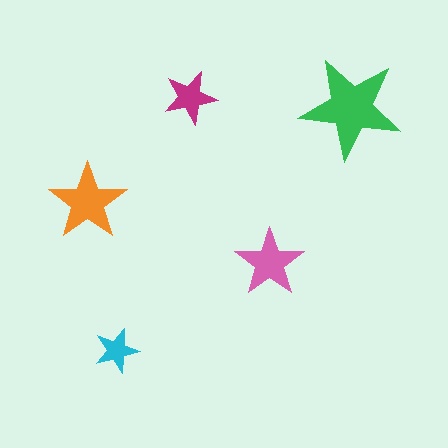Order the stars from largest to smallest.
the green one, the orange one, the pink one, the magenta one, the cyan one.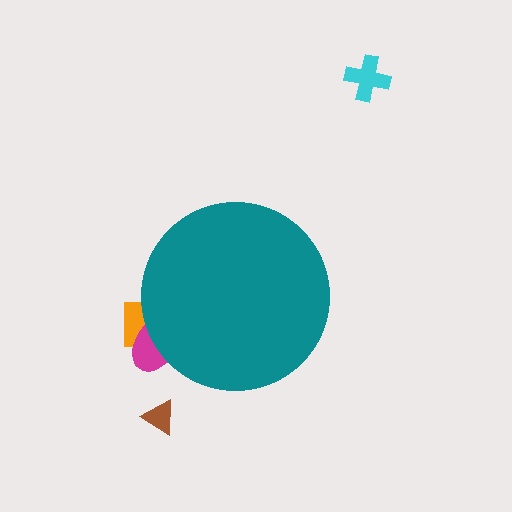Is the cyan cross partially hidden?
No, the cyan cross is fully visible.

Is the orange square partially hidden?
Yes, the orange square is partially hidden behind the teal circle.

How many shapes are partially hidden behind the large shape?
2 shapes are partially hidden.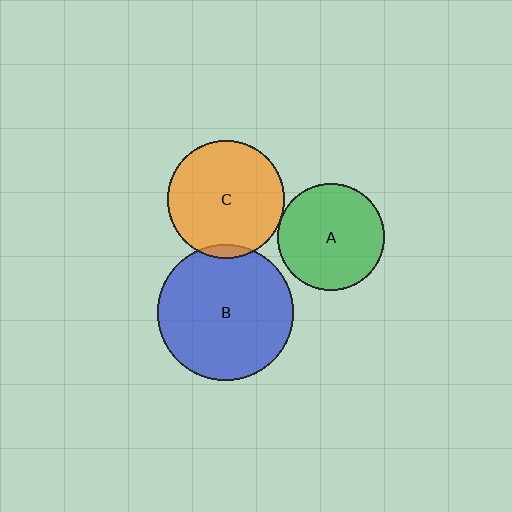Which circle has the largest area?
Circle B (blue).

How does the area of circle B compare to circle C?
Approximately 1.3 times.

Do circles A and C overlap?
Yes.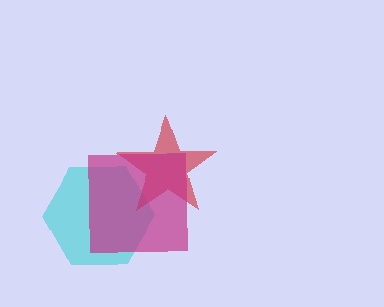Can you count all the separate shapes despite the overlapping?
Yes, there are 3 separate shapes.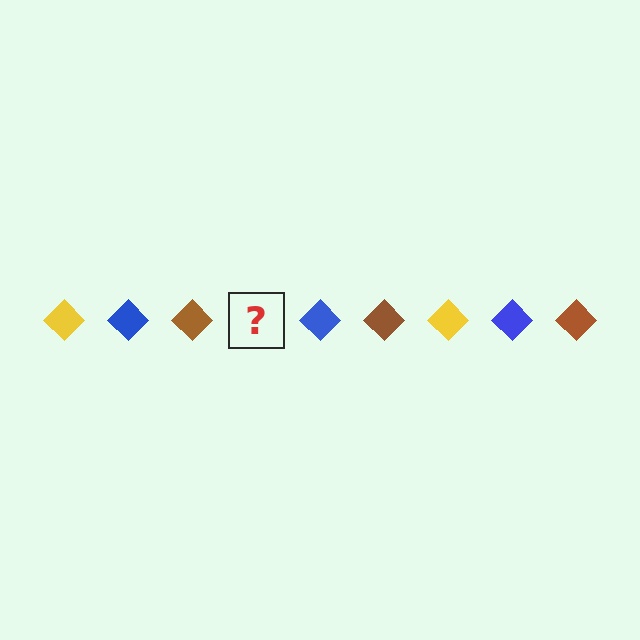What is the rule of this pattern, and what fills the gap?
The rule is that the pattern cycles through yellow, blue, brown diamonds. The gap should be filled with a yellow diamond.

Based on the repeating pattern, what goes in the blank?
The blank should be a yellow diamond.